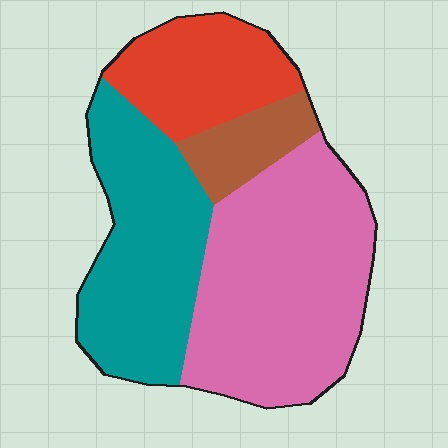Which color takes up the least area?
Brown, at roughly 10%.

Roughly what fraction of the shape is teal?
Teal covers around 30% of the shape.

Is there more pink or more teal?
Pink.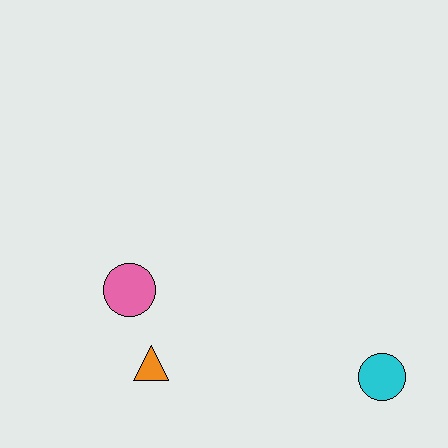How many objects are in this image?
There are 3 objects.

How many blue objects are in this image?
There are no blue objects.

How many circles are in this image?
There are 2 circles.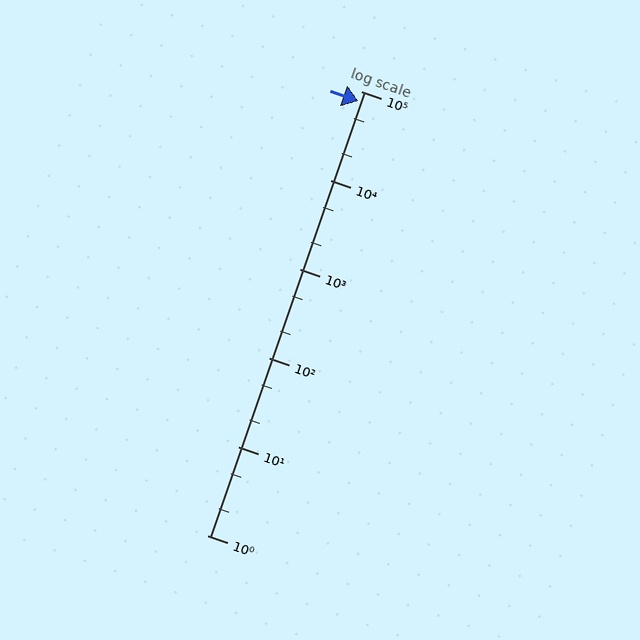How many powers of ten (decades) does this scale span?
The scale spans 5 decades, from 1 to 100000.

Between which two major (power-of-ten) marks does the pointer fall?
The pointer is between 10000 and 100000.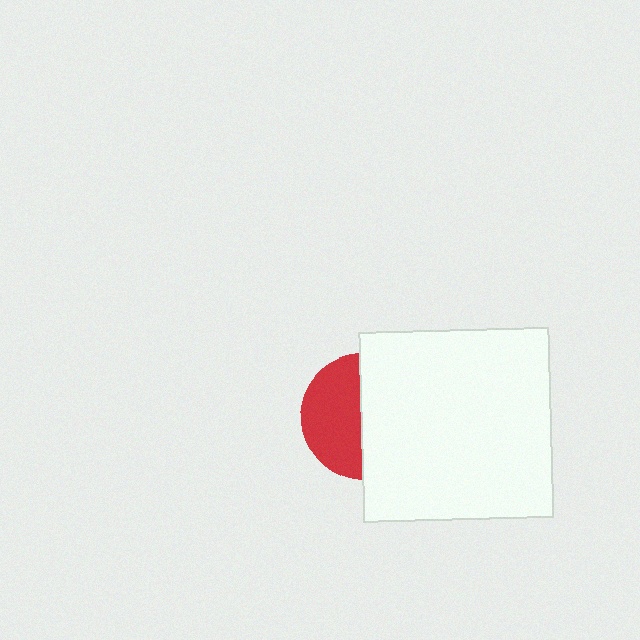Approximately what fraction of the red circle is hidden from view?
Roughly 54% of the red circle is hidden behind the white square.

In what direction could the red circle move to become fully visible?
The red circle could move left. That would shift it out from behind the white square entirely.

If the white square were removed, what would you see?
You would see the complete red circle.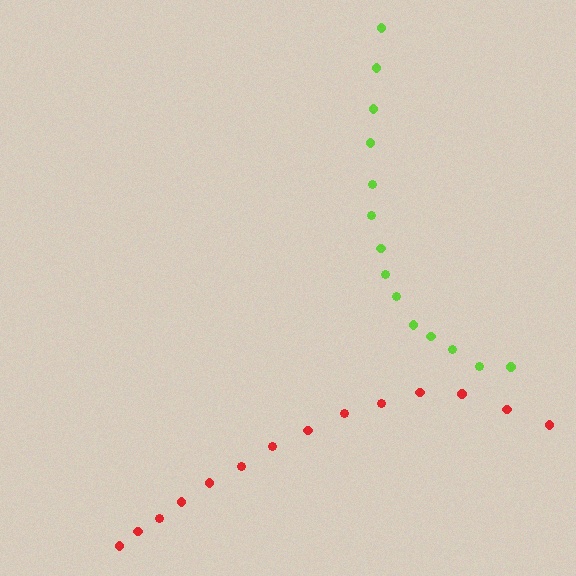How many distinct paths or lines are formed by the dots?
There are 2 distinct paths.